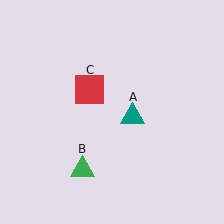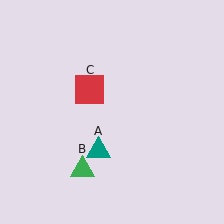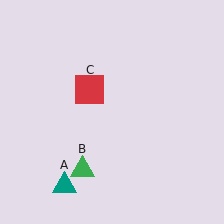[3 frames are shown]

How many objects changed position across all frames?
1 object changed position: teal triangle (object A).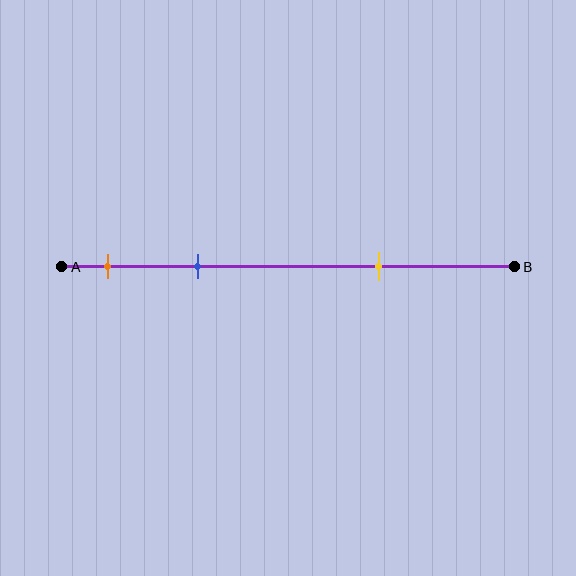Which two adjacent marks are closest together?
The orange and blue marks are the closest adjacent pair.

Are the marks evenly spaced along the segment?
No, the marks are not evenly spaced.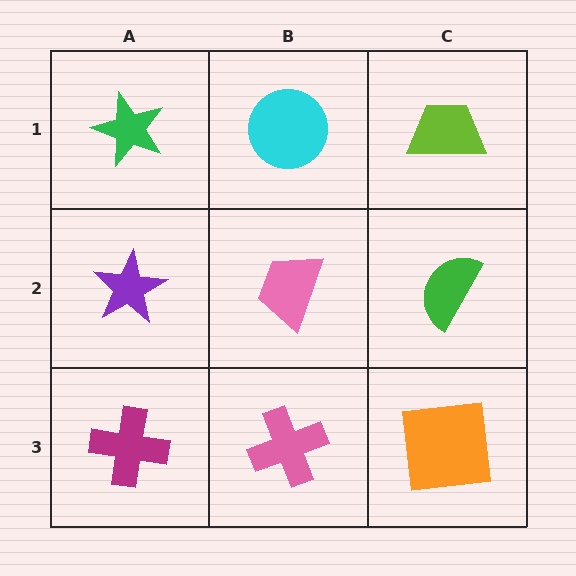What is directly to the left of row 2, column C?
A pink trapezoid.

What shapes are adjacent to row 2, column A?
A green star (row 1, column A), a magenta cross (row 3, column A), a pink trapezoid (row 2, column B).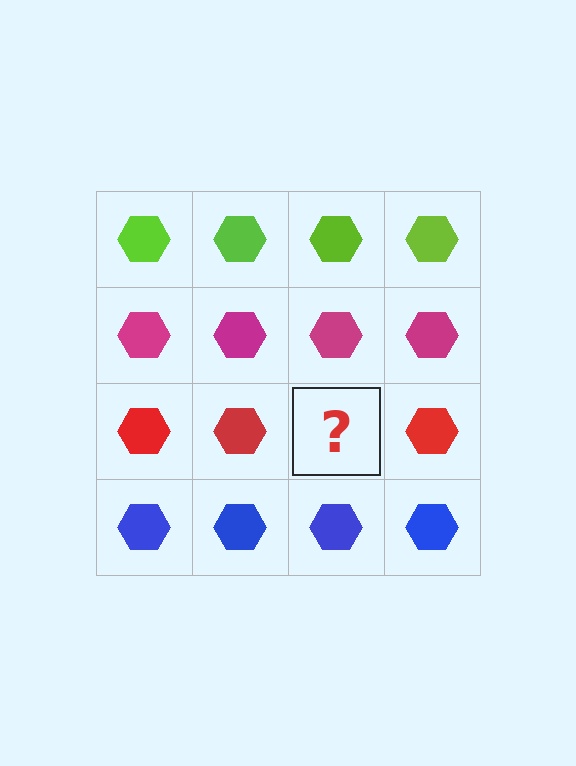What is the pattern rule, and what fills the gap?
The rule is that each row has a consistent color. The gap should be filled with a red hexagon.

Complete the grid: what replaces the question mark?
The question mark should be replaced with a red hexagon.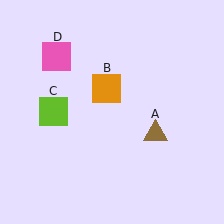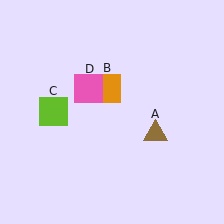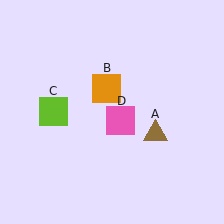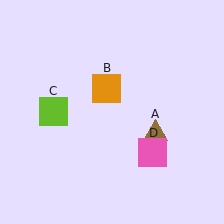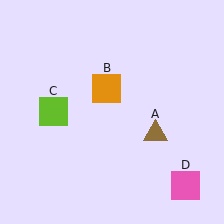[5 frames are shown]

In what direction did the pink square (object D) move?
The pink square (object D) moved down and to the right.